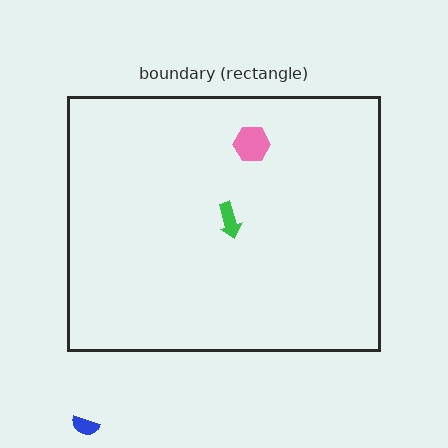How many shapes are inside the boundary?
2 inside, 1 outside.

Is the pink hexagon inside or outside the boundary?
Inside.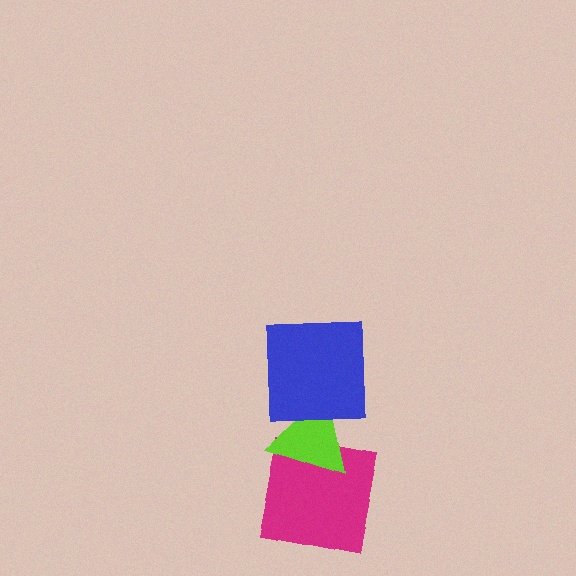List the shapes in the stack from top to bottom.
From top to bottom: the blue square, the lime triangle, the magenta square.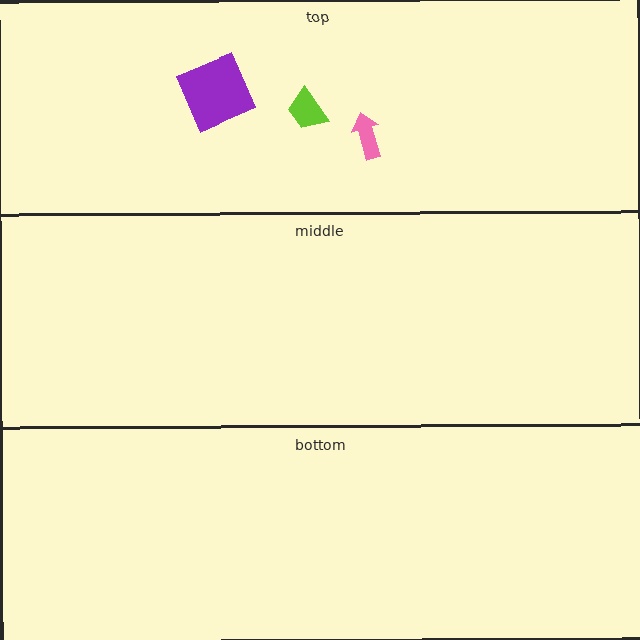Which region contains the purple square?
The top region.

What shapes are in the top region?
The pink arrow, the purple square, the lime trapezoid.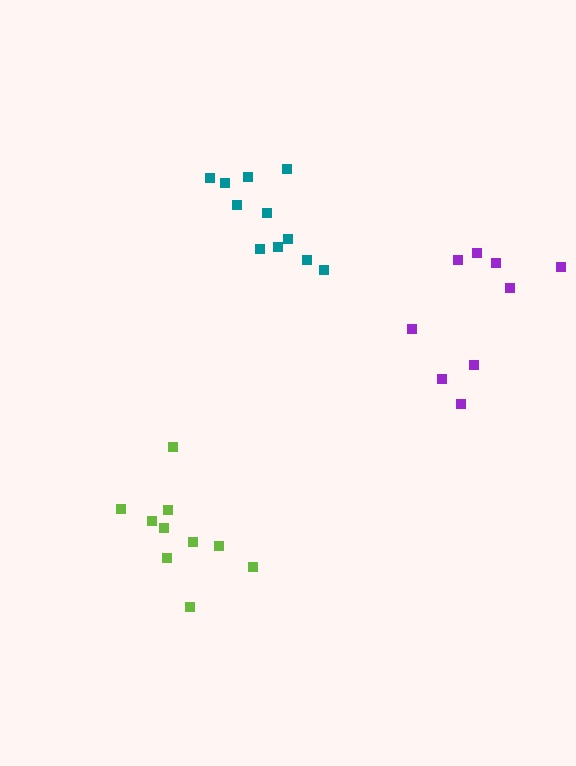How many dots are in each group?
Group 1: 11 dots, Group 2: 9 dots, Group 3: 10 dots (30 total).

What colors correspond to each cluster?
The clusters are colored: teal, purple, lime.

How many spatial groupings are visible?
There are 3 spatial groupings.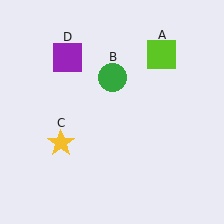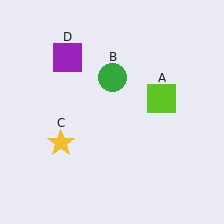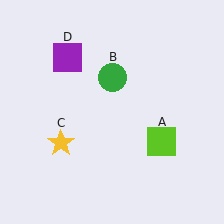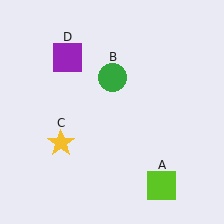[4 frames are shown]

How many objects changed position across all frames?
1 object changed position: lime square (object A).